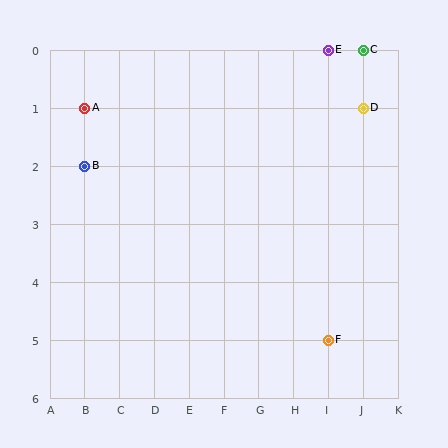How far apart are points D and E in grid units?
Points D and E are 1 column and 1 row apart (about 1.4 grid units diagonally).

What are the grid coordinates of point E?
Point E is at grid coordinates (I, 0).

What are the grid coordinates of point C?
Point C is at grid coordinates (J, 0).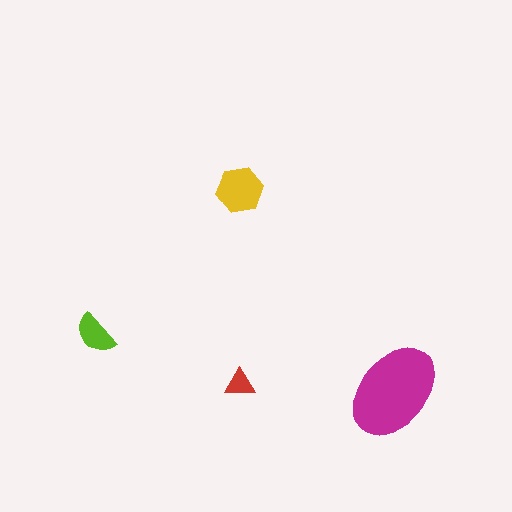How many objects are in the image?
There are 4 objects in the image.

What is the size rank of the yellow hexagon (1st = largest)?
2nd.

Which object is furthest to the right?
The magenta ellipse is rightmost.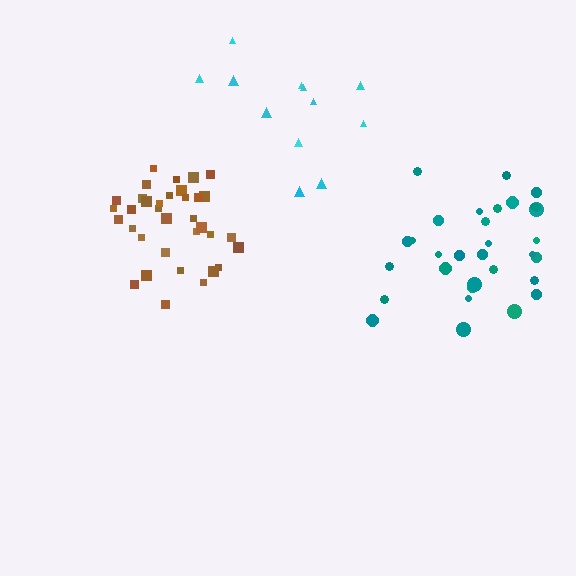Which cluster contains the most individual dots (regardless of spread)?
Brown (35).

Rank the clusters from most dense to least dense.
brown, teal, cyan.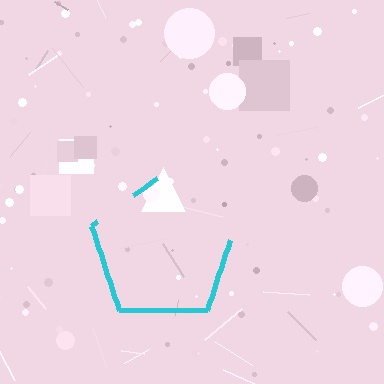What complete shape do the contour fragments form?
The contour fragments form a pentagon.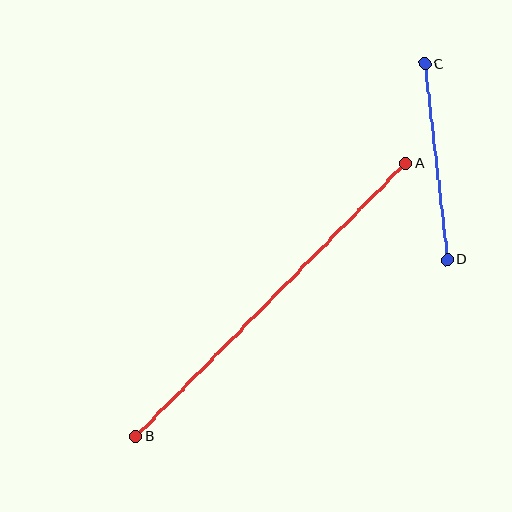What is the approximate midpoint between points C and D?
The midpoint is at approximately (436, 162) pixels.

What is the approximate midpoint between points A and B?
The midpoint is at approximately (271, 300) pixels.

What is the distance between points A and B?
The distance is approximately 384 pixels.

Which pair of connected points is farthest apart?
Points A and B are farthest apart.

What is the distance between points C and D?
The distance is approximately 197 pixels.